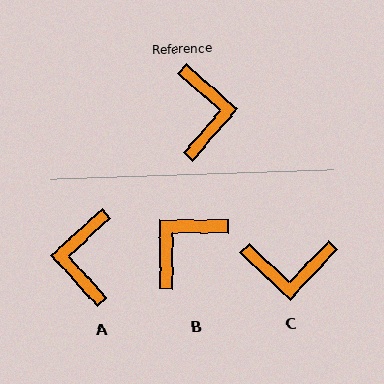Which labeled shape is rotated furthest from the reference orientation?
A, about 174 degrees away.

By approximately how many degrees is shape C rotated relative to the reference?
Approximately 92 degrees clockwise.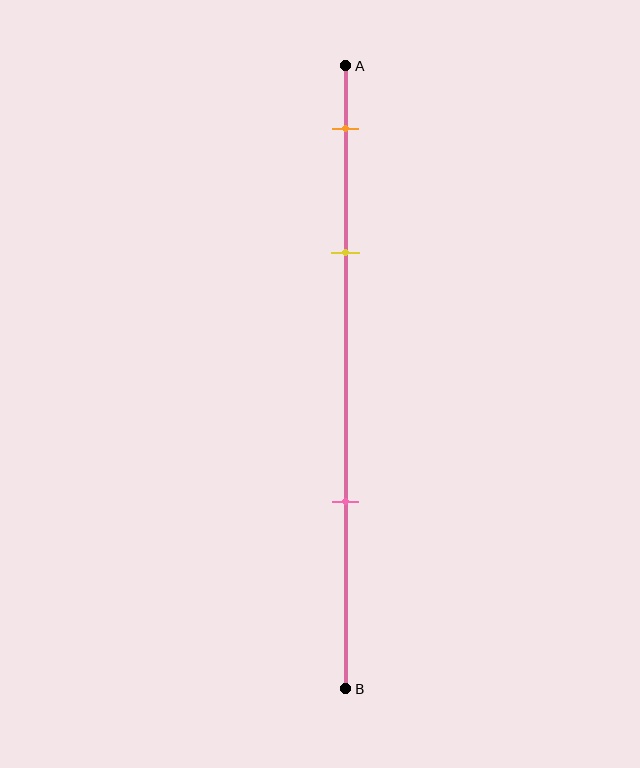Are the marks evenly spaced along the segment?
No, the marks are not evenly spaced.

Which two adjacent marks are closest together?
The orange and yellow marks are the closest adjacent pair.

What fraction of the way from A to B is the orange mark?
The orange mark is approximately 10% (0.1) of the way from A to B.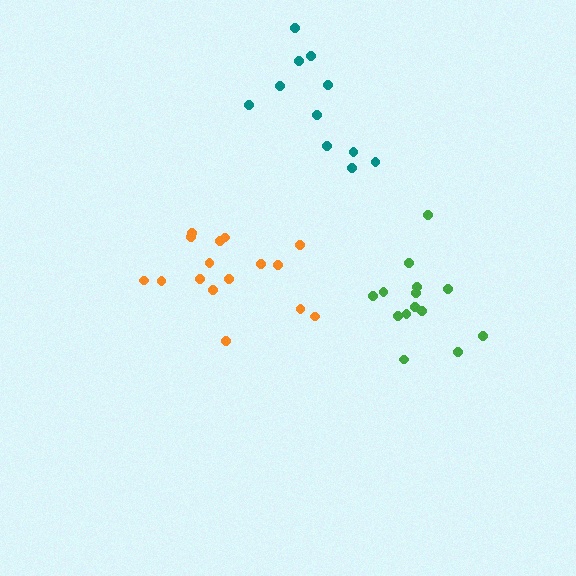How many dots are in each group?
Group 1: 16 dots, Group 2: 11 dots, Group 3: 14 dots (41 total).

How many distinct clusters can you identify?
There are 3 distinct clusters.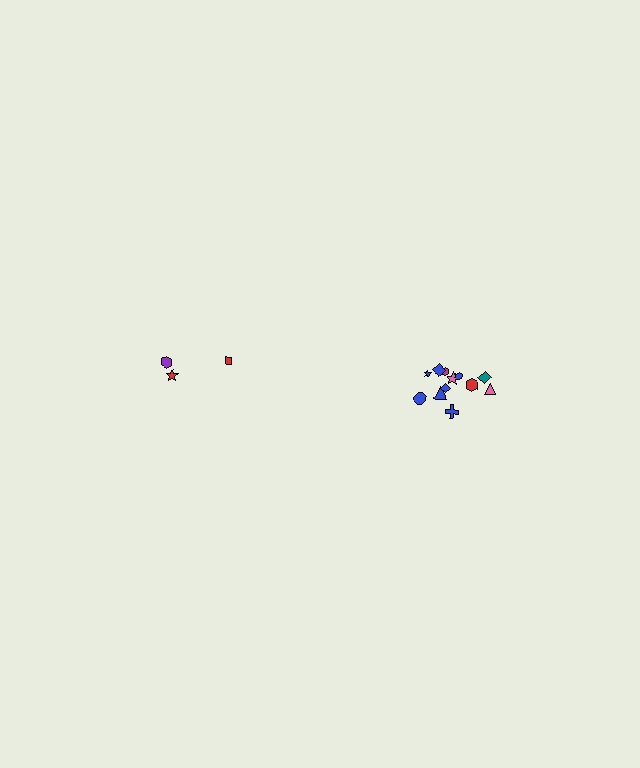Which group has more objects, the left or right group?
The right group.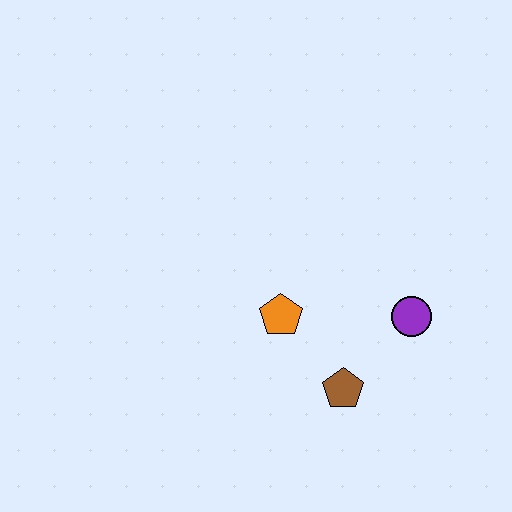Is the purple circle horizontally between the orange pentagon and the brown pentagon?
No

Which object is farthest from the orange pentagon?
The purple circle is farthest from the orange pentagon.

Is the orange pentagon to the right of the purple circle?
No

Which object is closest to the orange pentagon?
The brown pentagon is closest to the orange pentagon.